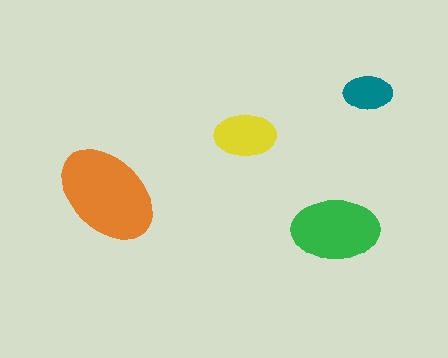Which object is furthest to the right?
The teal ellipse is rightmost.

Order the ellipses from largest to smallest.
the orange one, the green one, the yellow one, the teal one.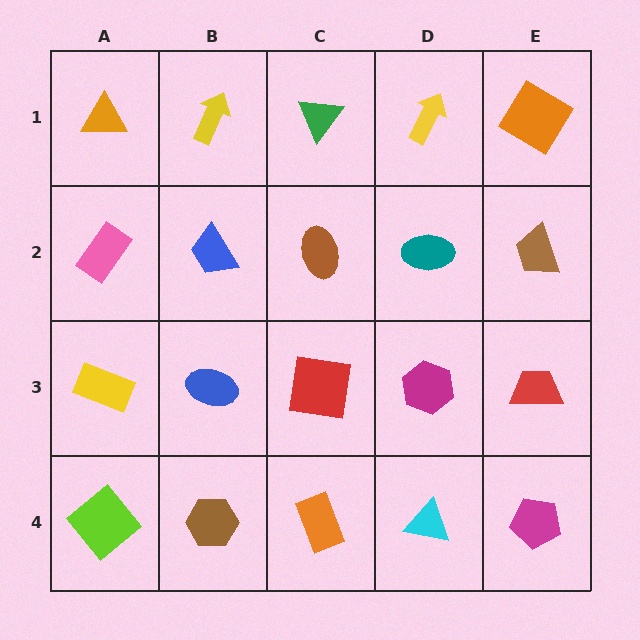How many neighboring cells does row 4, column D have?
3.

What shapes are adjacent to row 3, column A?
A pink rectangle (row 2, column A), a lime diamond (row 4, column A), a blue ellipse (row 3, column B).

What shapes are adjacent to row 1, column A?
A pink rectangle (row 2, column A), a yellow arrow (row 1, column B).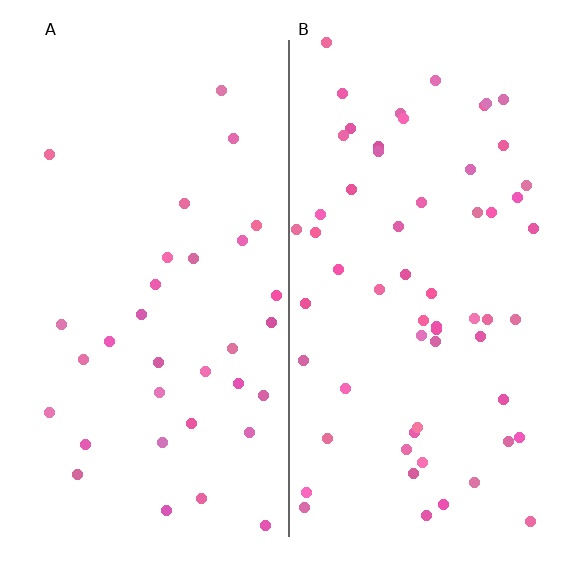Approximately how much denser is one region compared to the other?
Approximately 1.9× — region B over region A.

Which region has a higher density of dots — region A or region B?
B (the right).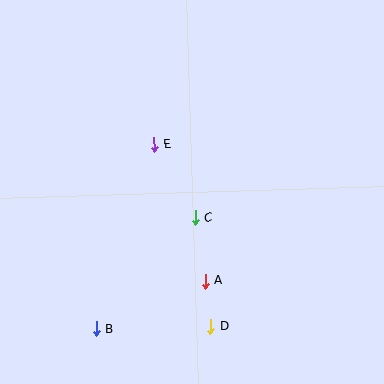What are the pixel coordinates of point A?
Point A is at (205, 281).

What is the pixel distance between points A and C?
The distance between A and C is 64 pixels.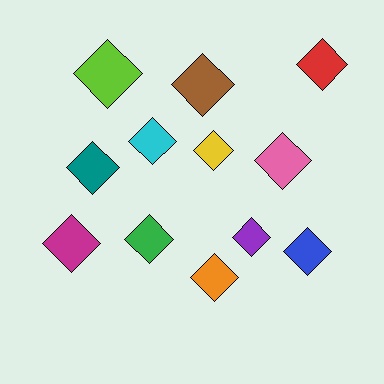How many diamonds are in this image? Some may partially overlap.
There are 12 diamonds.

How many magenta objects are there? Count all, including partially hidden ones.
There is 1 magenta object.